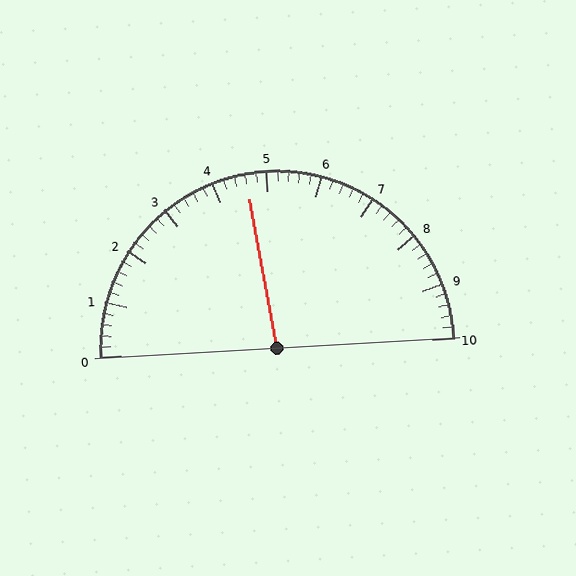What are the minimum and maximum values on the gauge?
The gauge ranges from 0 to 10.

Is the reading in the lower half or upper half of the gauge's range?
The reading is in the lower half of the range (0 to 10).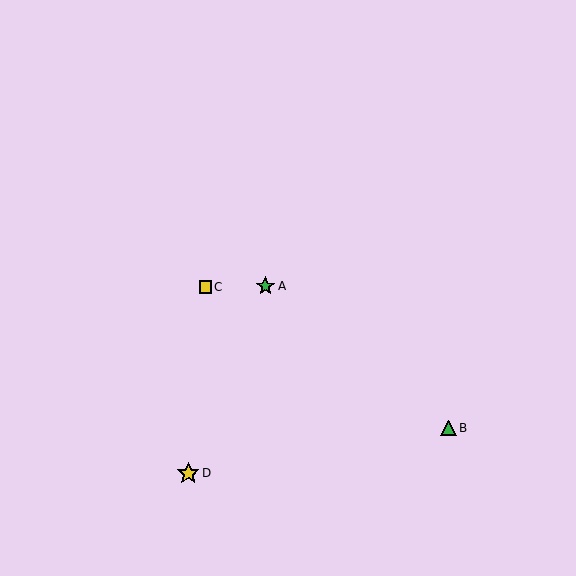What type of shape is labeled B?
Shape B is a green triangle.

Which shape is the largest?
The yellow star (labeled D) is the largest.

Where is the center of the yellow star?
The center of the yellow star is at (188, 473).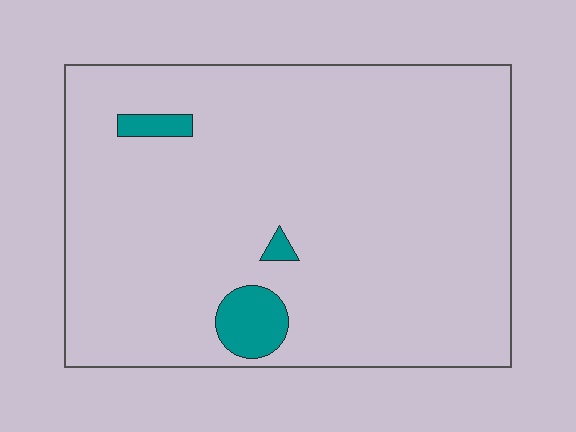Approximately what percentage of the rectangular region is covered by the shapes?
Approximately 5%.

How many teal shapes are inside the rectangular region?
3.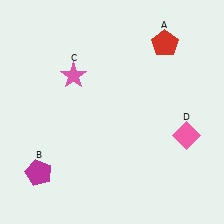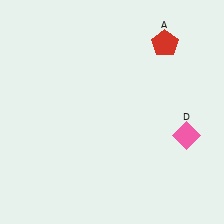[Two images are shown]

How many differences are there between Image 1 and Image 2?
There are 2 differences between the two images.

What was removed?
The pink star (C), the magenta pentagon (B) were removed in Image 2.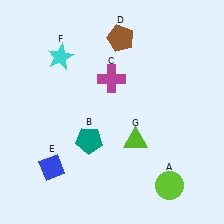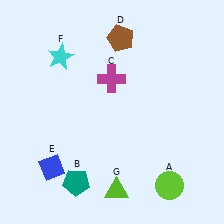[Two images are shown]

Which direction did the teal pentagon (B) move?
The teal pentagon (B) moved down.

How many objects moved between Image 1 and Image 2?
2 objects moved between the two images.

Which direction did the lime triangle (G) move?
The lime triangle (G) moved down.